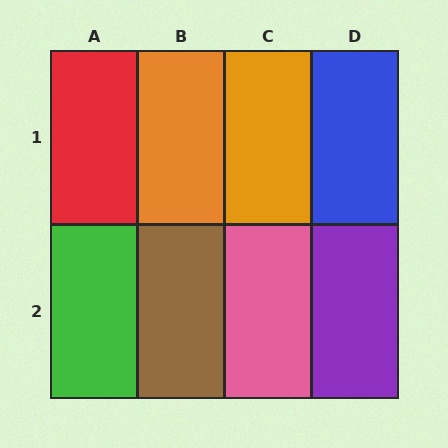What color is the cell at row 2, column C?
Pink.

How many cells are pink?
1 cell is pink.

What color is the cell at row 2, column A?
Green.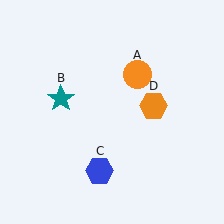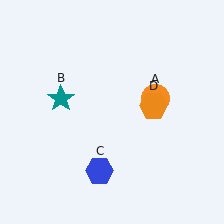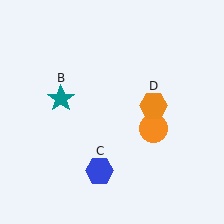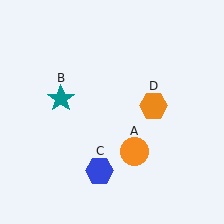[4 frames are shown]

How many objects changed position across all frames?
1 object changed position: orange circle (object A).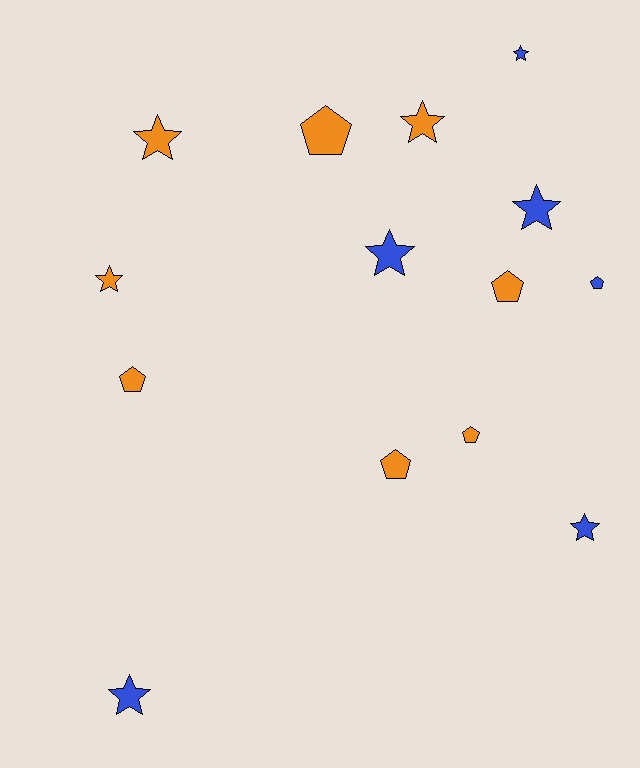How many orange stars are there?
There are 3 orange stars.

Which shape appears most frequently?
Star, with 8 objects.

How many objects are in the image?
There are 14 objects.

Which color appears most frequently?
Orange, with 8 objects.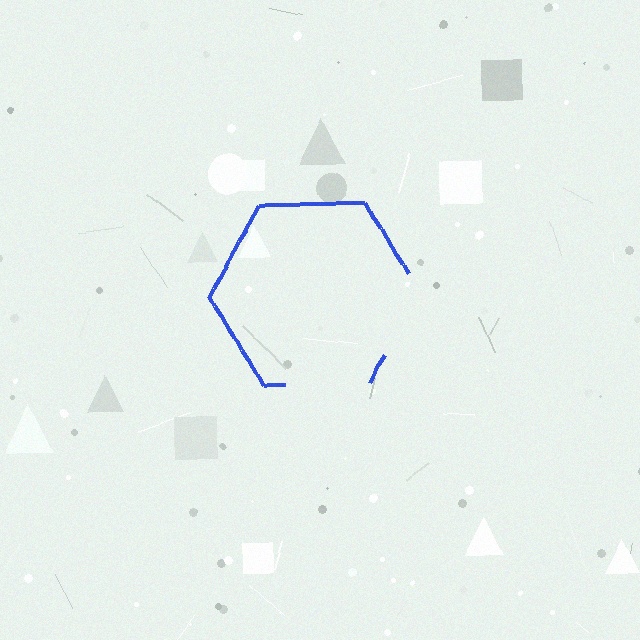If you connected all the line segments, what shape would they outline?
They would outline a hexagon.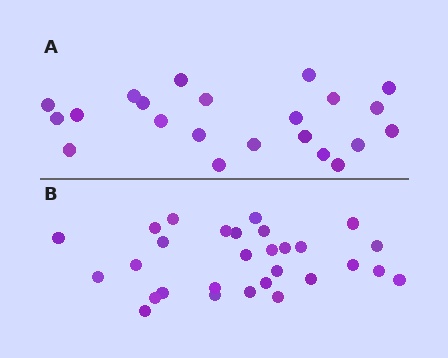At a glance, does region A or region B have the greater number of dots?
Region B (the bottom region) has more dots.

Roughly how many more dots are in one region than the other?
Region B has roughly 8 or so more dots than region A.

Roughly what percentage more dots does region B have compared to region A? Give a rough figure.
About 30% more.